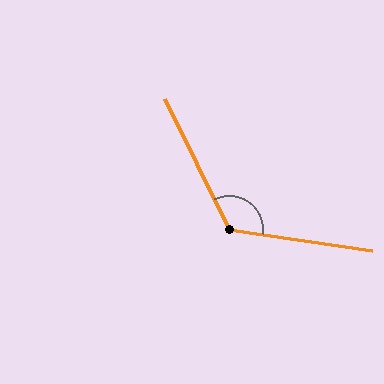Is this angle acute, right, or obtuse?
It is obtuse.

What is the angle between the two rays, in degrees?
Approximately 125 degrees.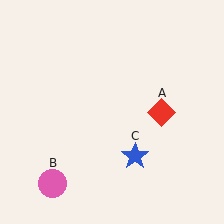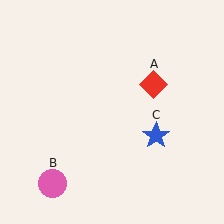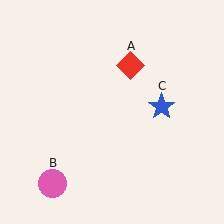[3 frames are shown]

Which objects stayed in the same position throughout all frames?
Pink circle (object B) remained stationary.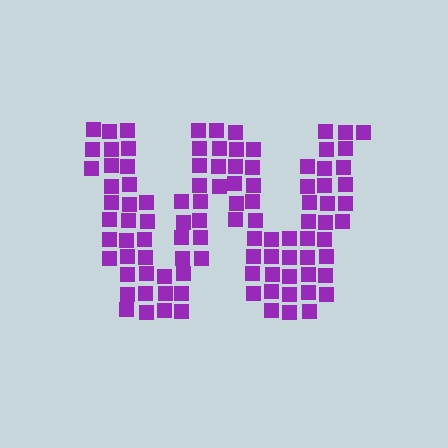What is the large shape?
The large shape is the letter W.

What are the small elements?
The small elements are squares.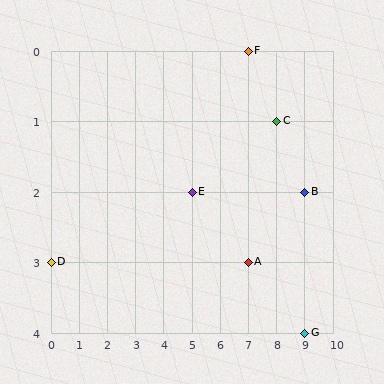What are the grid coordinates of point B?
Point B is at grid coordinates (9, 2).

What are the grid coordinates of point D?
Point D is at grid coordinates (0, 3).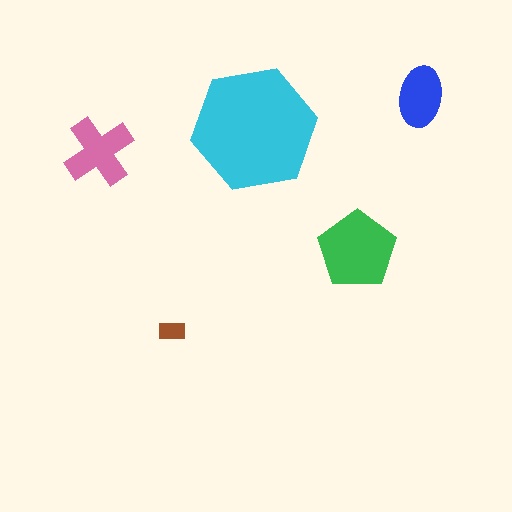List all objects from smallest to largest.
The brown rectangle, the blue ellipse, the pink cross, the green pentagon, the cyan hexagon.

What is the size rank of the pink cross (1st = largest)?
3rd.